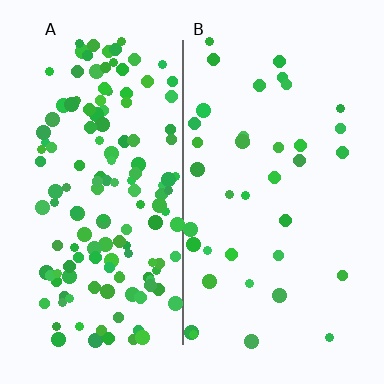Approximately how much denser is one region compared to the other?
Approximately 3.8× — region A over region B.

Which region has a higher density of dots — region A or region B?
A (the left).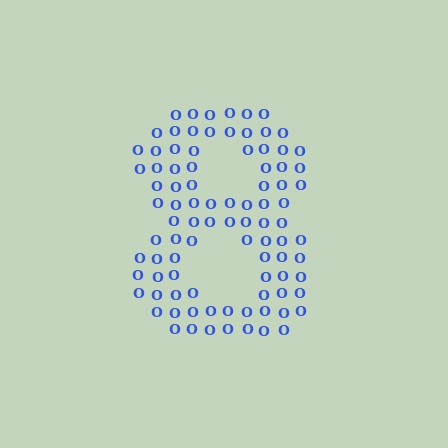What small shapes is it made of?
It is made of small letter O's.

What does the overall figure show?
The overall figure shows the digit 8.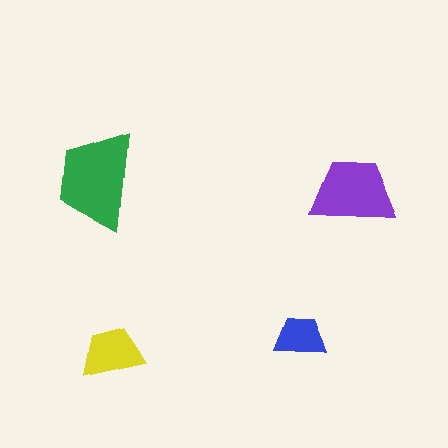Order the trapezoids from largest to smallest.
the green one, the purple one, the yellow one, the blue one.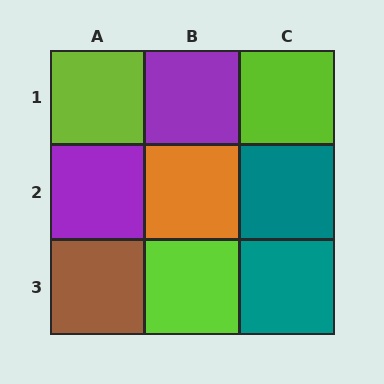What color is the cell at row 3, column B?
Lime.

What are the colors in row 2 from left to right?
Purple, orange, teal.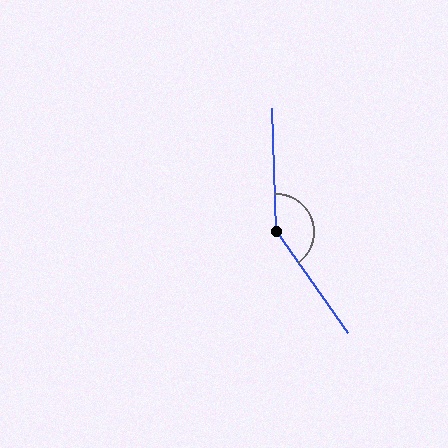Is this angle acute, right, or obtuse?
It is obtuse.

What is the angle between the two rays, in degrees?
Approximately 146 degrees.